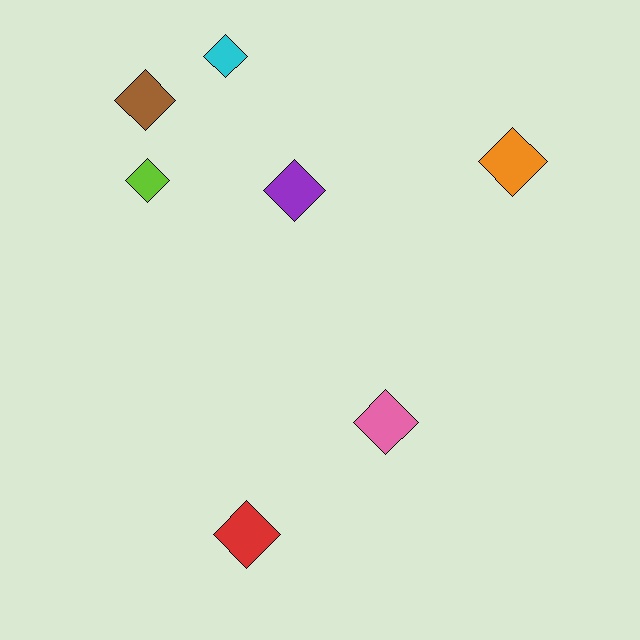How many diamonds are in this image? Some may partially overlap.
There are 7 diamonds.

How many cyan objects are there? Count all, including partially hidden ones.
There is 1 cyan object.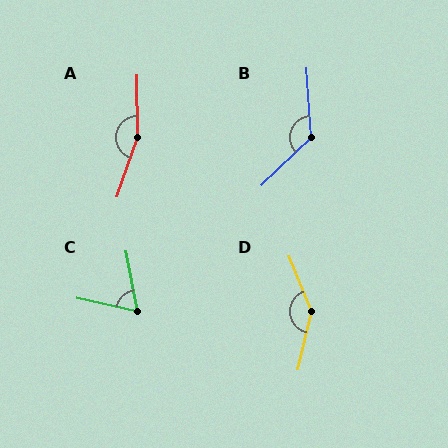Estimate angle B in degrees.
Approximately 130 degrees.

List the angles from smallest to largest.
C (67°), B (130°), D (145°), A (160°).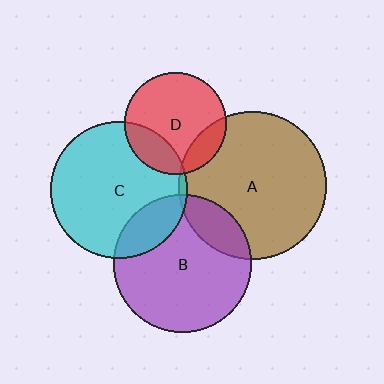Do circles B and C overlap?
Yes.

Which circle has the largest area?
Circle A (brown).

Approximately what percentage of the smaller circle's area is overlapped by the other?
Approximately 20%.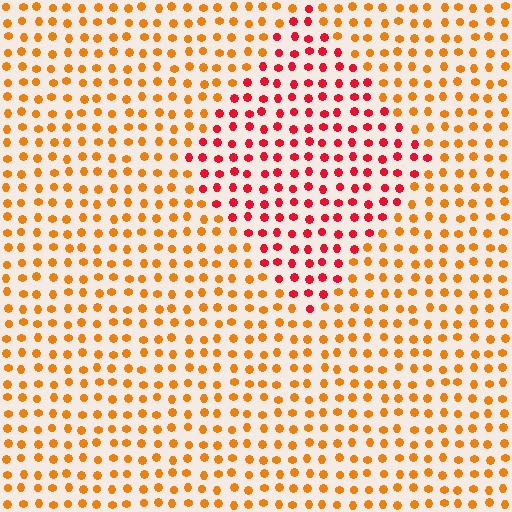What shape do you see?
I see a diamond.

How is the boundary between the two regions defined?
The boundary is defined purely by a slight shift in hue (about 39 degrees). Spacing, size, and orientation are identical on both sides.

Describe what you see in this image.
The image is filled with small orange elements in a uniform arrangement. A diamond-shaped region is visible where the elements are tinted to a slightly different hue, forming a subtle color boundary.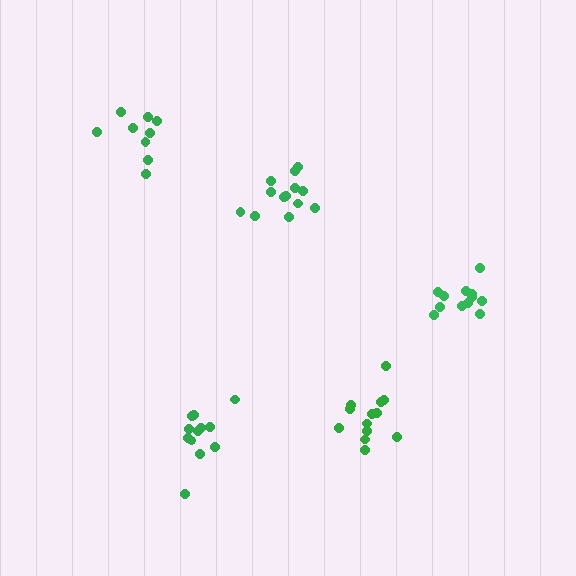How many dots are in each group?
Group 1: 13 dots, Group 2: 12 dots, Group 3: 13 dots, Group 4: 12 dots, Group 5: 9 dots (59 total).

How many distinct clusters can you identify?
There are 5 distinct clusters.